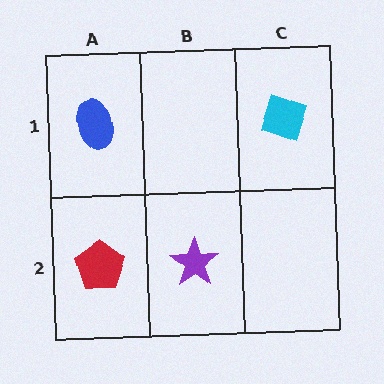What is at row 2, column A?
A red pentagon.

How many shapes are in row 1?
2 shapes.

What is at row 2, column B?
A purple star.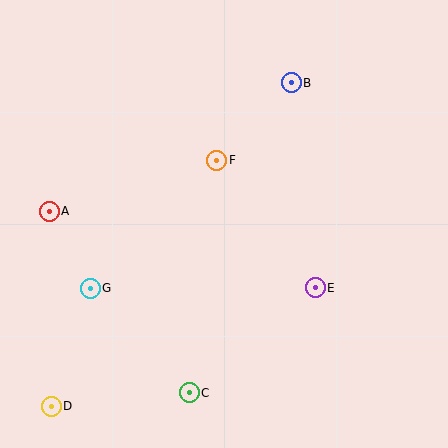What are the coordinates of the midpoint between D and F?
The midpoint between D and F is at (134, 283).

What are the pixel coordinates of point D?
Point D is at (51, 406).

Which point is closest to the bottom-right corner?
Point E is closest to the bottom-right corner.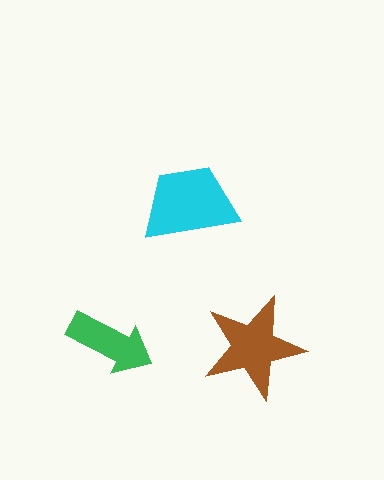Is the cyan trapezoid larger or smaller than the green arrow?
Larger.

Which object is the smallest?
The green arrow.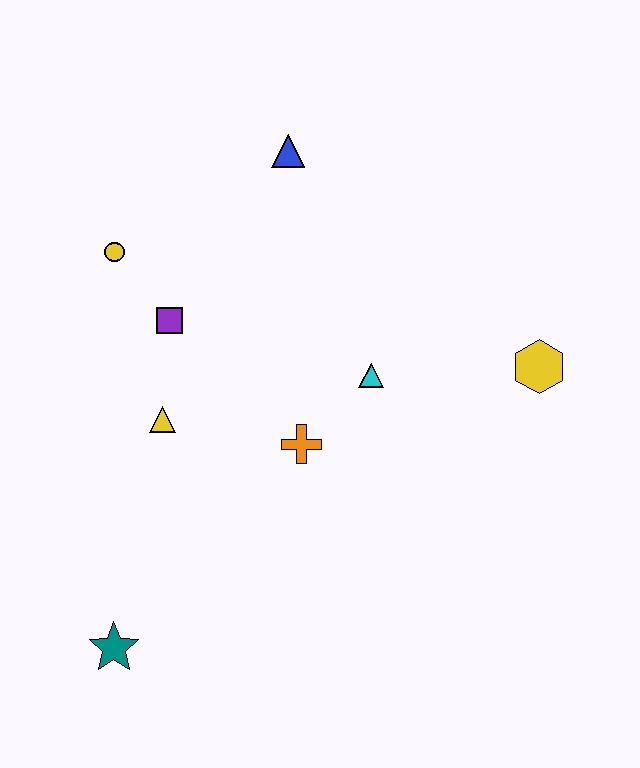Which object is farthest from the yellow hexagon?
The teal star is farthest from the yellow hexagon.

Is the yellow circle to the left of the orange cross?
Yes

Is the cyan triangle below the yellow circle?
Yes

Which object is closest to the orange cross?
The cyan triangle is closest to the orange cross.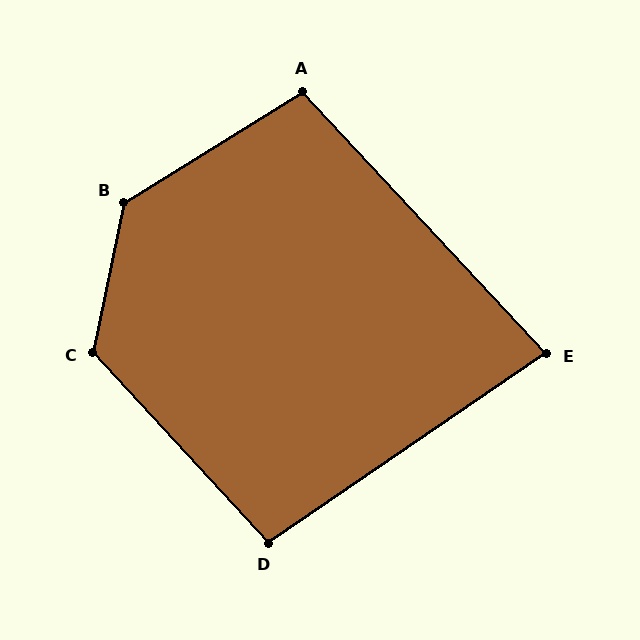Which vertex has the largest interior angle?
B, at approximately 133 degrees.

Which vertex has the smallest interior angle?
E, at approximately 81 degrees.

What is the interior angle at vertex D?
Approximately 98 degrees (obtuse).